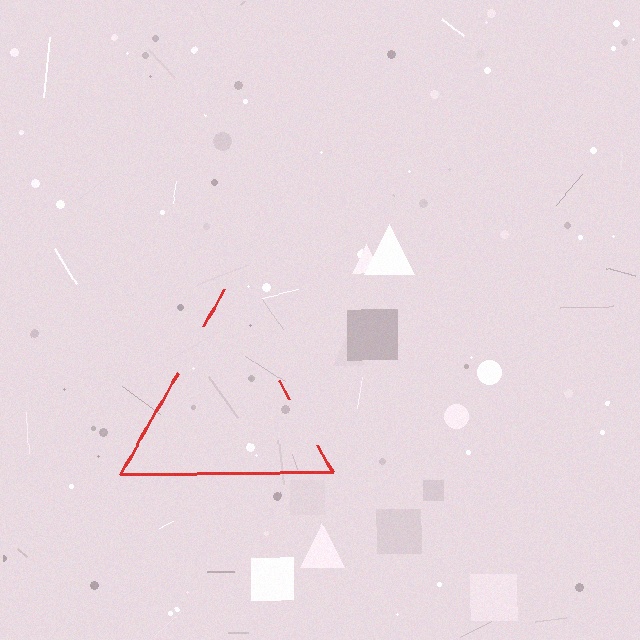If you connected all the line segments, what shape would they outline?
They would outline a triangle.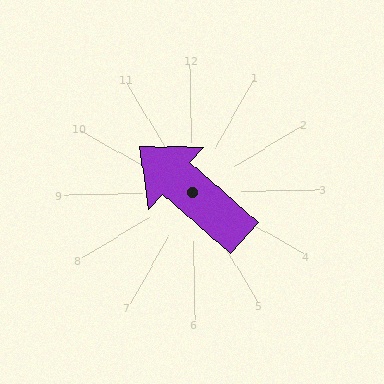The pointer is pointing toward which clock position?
Roughly 10 o'clock.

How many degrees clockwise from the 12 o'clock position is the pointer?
Approximately 312 degrees.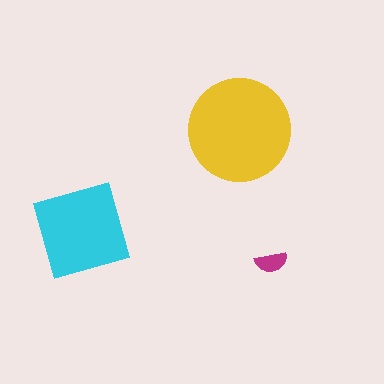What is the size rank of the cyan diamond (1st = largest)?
2nd.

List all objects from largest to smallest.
The yellow circle, the cyan diamond, the magenta semicircle.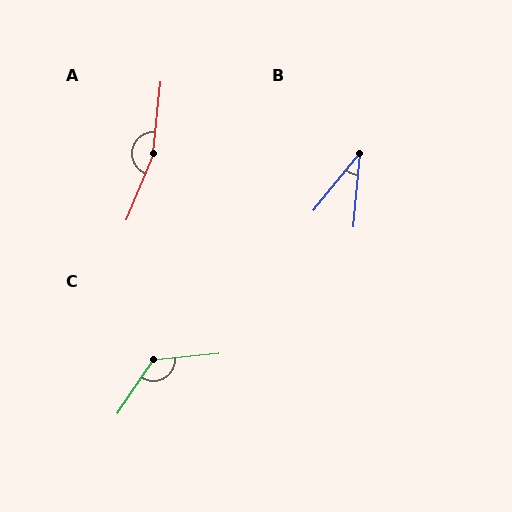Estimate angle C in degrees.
Approximately 129 degrees.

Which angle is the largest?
A, at approximately 164 degrees.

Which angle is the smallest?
B, at approximately 34 degrees.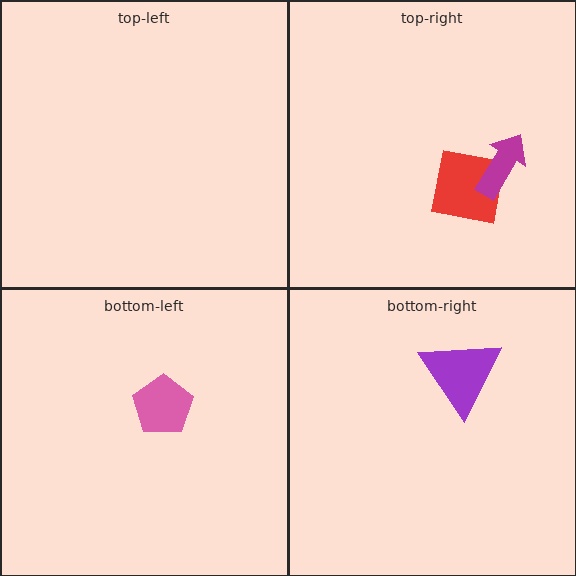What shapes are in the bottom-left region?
The pink pentagon.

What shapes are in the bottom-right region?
The purple triangle.